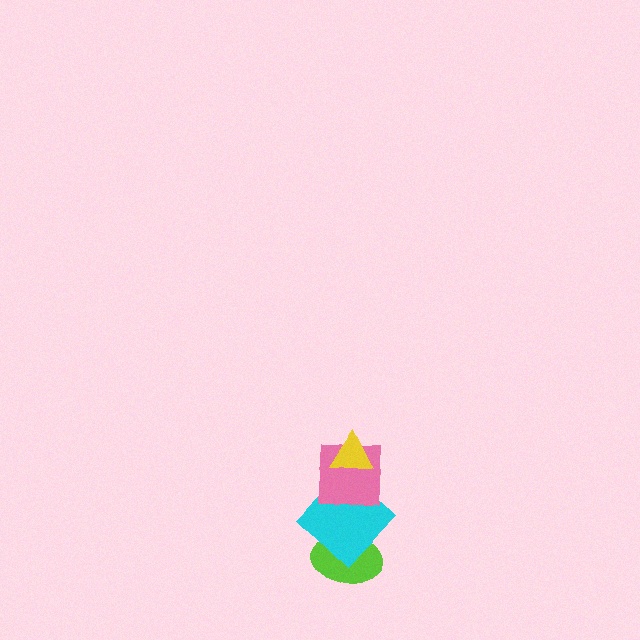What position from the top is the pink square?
The pink square is 2nd from the top.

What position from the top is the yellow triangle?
The yellow triangle is 1st from the top.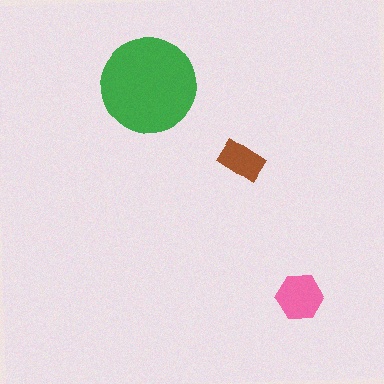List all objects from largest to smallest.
The green circle, the pink hexagon, the brown rectangle.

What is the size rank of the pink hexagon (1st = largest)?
2nd.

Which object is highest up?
The green circle is topmost.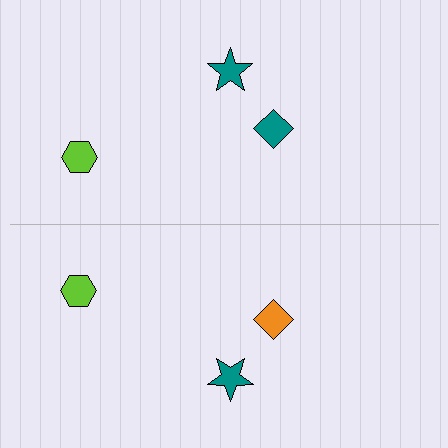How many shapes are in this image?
There are 6 shapes in this image.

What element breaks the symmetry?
The orange diamond on the bottom side breaks the symmetry — its mirror counterpart is teal.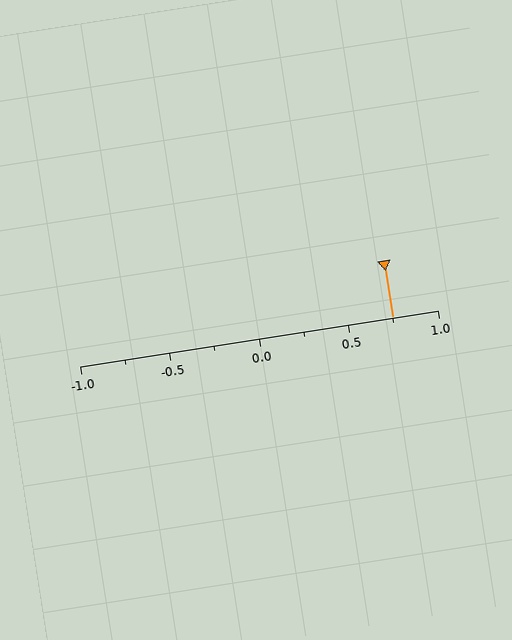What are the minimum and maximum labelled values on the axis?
The axis runs from -1.0 to 1.0.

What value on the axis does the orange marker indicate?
The marker indicates approximately 0.75.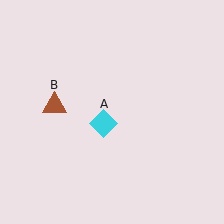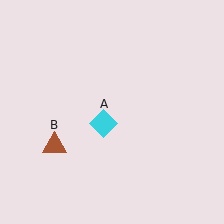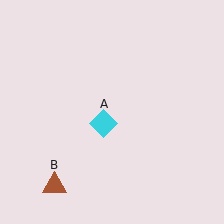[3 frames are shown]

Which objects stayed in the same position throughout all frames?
Cyan diamond (object A) remained stationary.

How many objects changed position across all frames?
1 object changed position: brown triangle (object B).